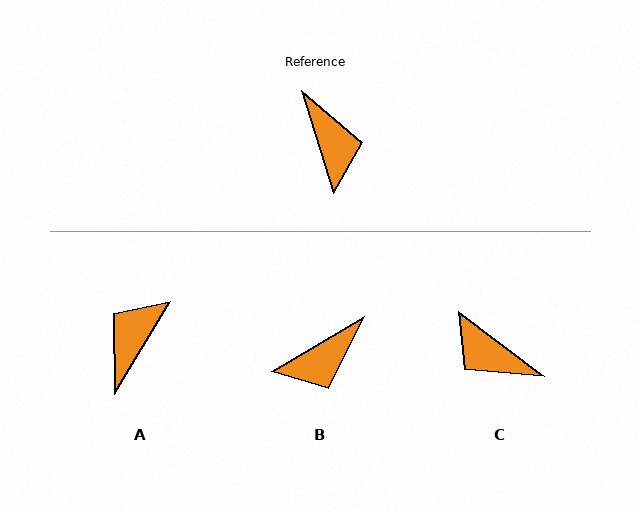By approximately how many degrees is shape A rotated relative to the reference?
Approximately 132 degrees counter-clockwise.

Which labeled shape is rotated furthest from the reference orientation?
C, about 145 degrees away.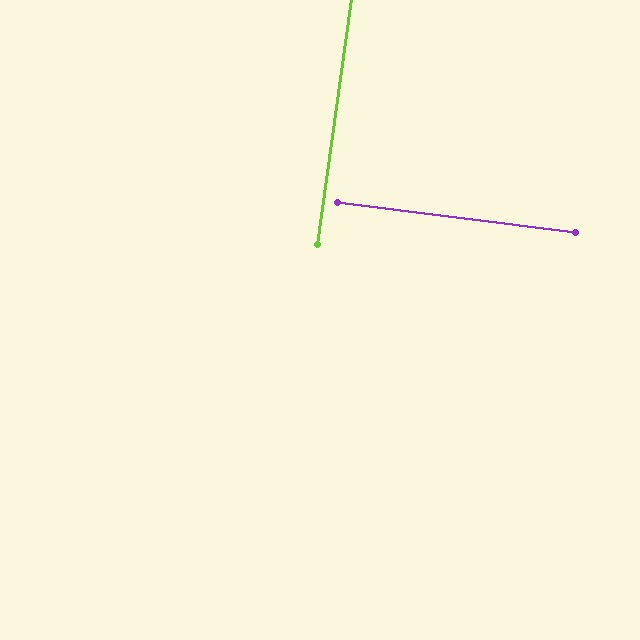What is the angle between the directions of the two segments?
Approximately 89 degrees.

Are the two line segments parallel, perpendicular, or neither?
Perpendicular — they meet at approximately 89°.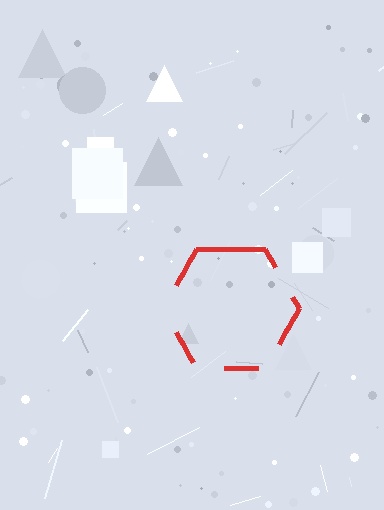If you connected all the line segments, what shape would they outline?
They would outline a hexagon.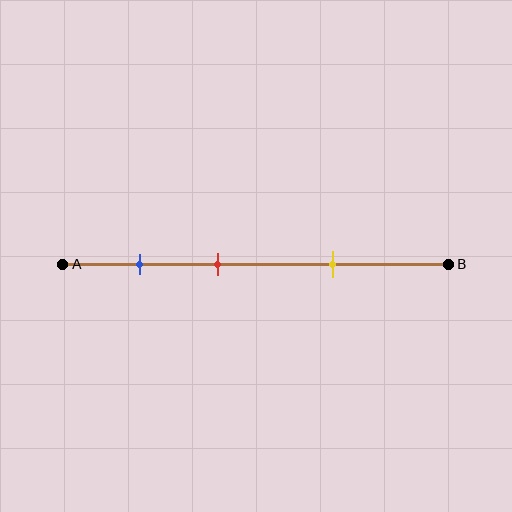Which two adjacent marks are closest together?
The blue and red marks are the closest adjacent pair.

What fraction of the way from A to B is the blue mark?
The blue mark is approximately 20% (0.2) of the way from A to B.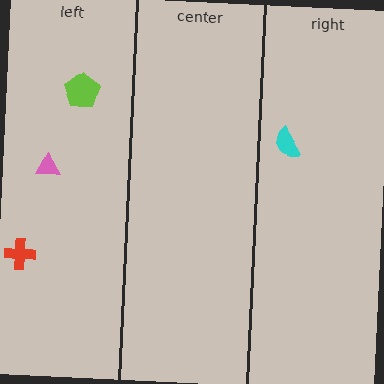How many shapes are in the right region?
1.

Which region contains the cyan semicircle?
The right region.